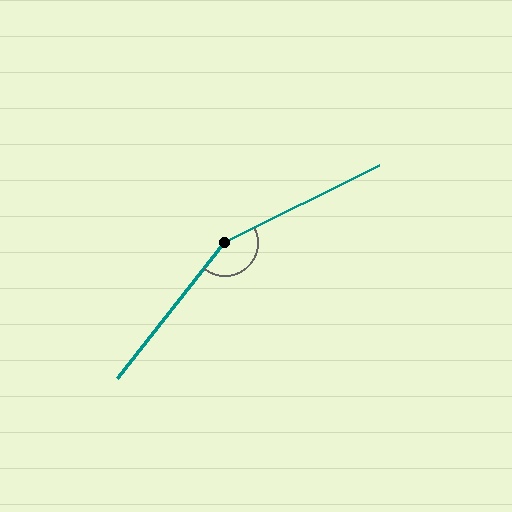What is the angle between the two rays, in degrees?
Approximately 155 degrees.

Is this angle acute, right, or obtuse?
It is obtuse.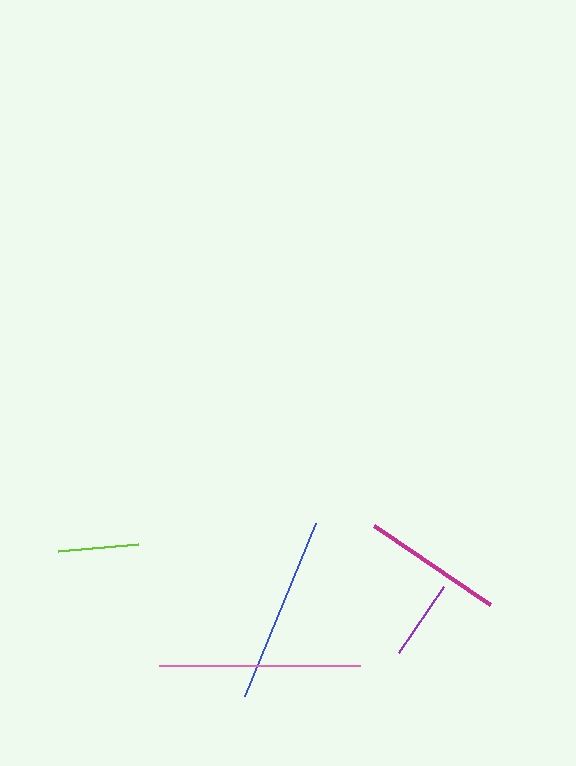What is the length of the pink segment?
The pink segment is approximately 201 pixels long.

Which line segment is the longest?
The pink line is the longest at approximately 201 pixels.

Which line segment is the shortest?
The lime line is the shortest at approximately 80 pixels.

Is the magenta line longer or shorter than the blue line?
The blue line is longer than the magenta line.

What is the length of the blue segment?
The blue segment is approximately 187 pixels long.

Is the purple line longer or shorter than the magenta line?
The magenta line is longer than the purple line.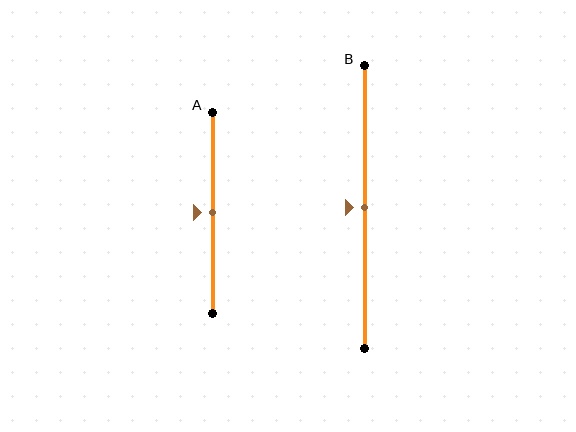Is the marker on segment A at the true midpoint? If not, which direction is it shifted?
Yes, the marker on segment A is at the true midpoint.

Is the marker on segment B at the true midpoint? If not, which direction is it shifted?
Yes, the marker on segment B is at the true midpoint.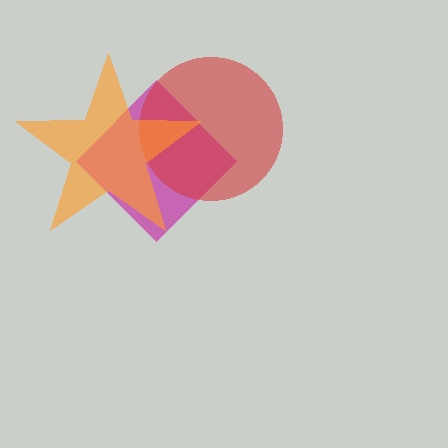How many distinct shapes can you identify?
There are 3 distinct shapes: a magenta diamond, a red circle, an orange star.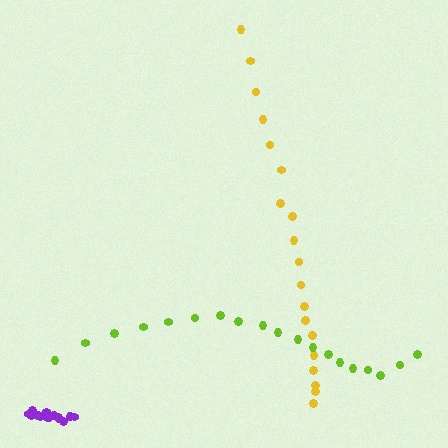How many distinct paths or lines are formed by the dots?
There are 3 distinct paths.